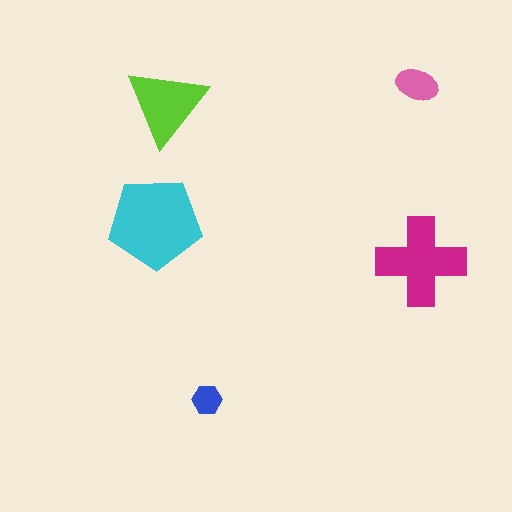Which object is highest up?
The pink ellipse is topmost.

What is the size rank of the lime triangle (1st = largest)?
3rd.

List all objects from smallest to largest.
The blue hexagon, the pink ellipse, the lime triangle, the magenta cross, the cyan pentagon.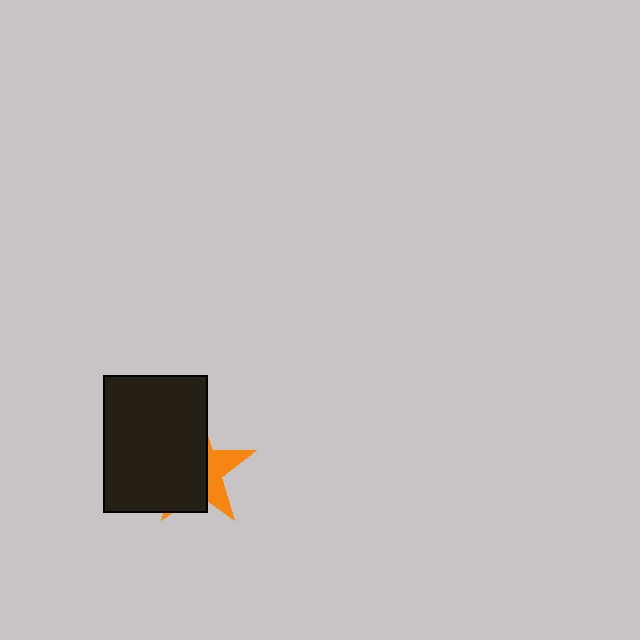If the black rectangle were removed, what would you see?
You would see the complete orange star.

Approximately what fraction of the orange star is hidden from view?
Roughly 65% of the orange star is hidden behind the black rectangle.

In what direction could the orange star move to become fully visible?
The orange star could move right. That would shift it out from behind the black rectangle entirely.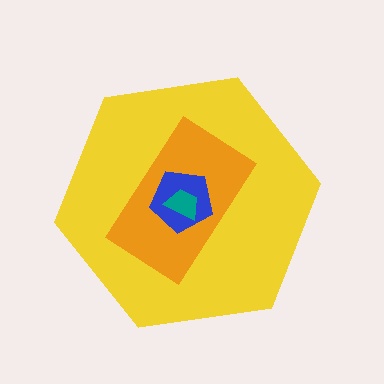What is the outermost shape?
The yellow hexagon.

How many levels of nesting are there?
4.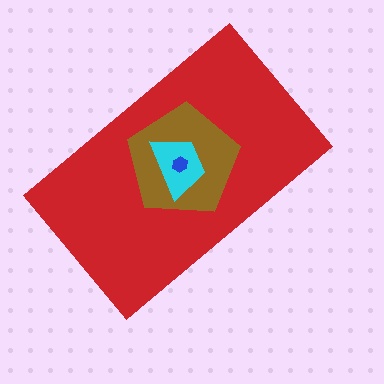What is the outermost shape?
The red rectangle.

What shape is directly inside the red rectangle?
The brown pentagon.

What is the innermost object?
The blue hexagon.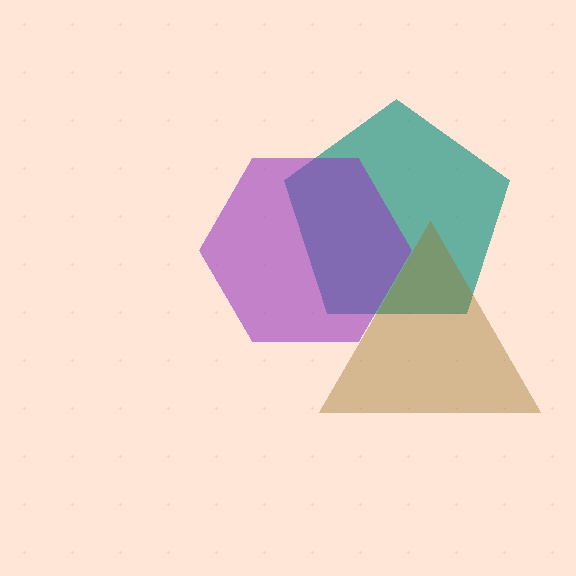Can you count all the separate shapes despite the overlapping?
Yes, there are 3 separate shapes.